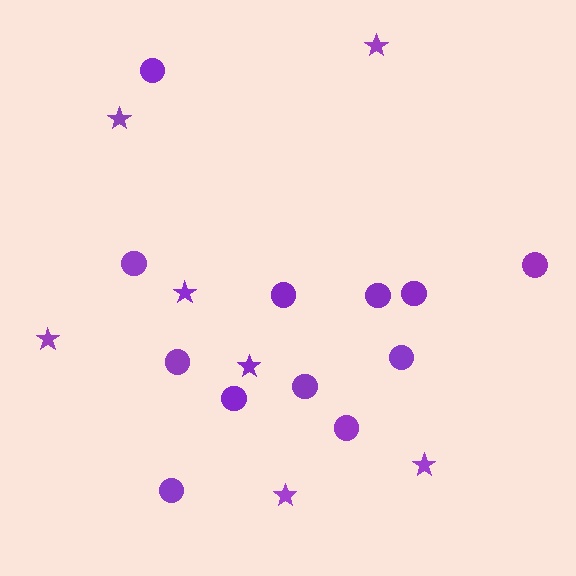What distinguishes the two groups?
There are 2 groups: one group of circles (12) and one group of stars (7).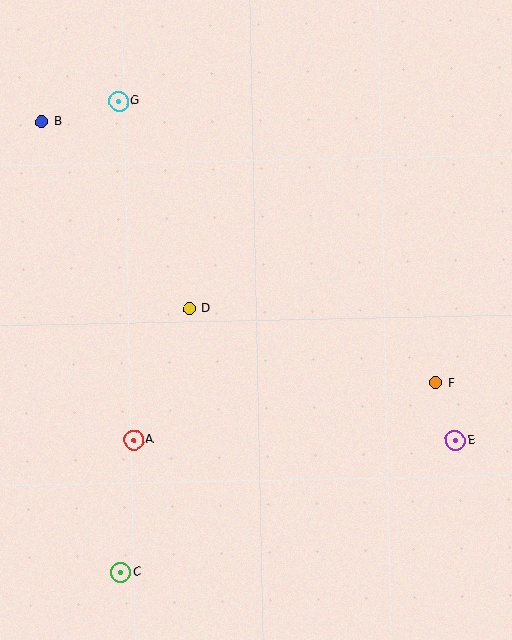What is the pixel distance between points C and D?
The distance between C and D is 272 pixels.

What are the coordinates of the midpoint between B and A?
The midpoint between B and A is at (88, 281).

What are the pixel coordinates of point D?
Point D is at (189, 308).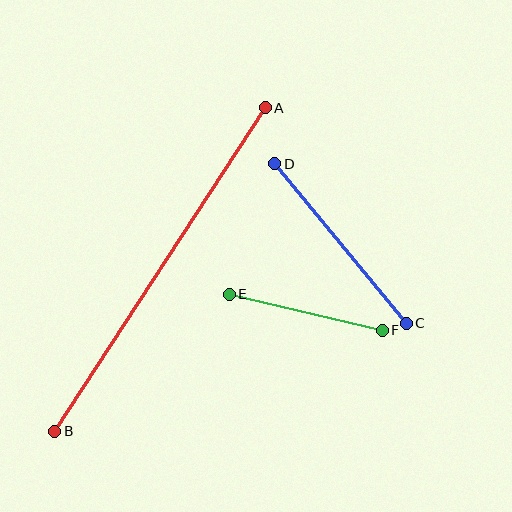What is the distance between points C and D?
The distance is approximately 207 pixels.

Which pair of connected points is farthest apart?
Points A and B are farthest apart.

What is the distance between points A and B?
The distance is approximately 386 pixels.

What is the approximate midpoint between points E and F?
The midpoint is at approximately (306, 312) pixels.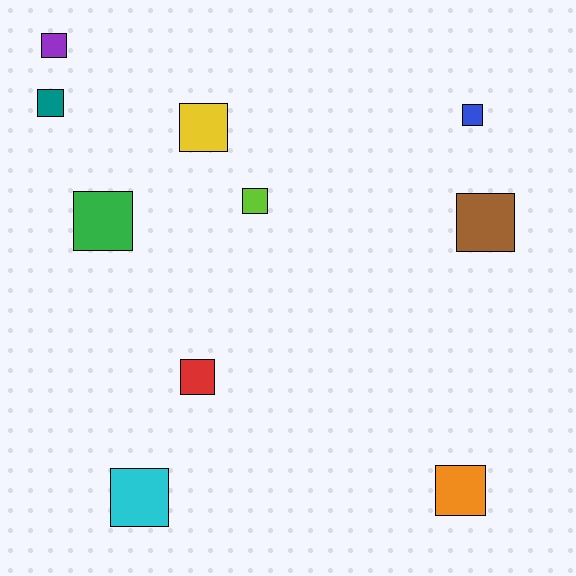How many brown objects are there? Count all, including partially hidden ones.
There is 1 brown object.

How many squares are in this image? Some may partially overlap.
There are 10 squares.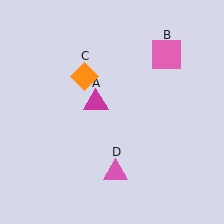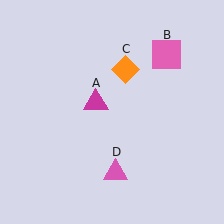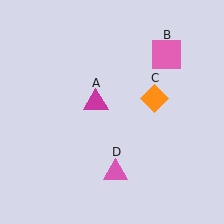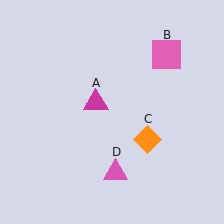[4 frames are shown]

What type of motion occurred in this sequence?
The orange diamond (object C) rotated clockwise around the center of the scene.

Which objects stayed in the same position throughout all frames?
Magenta triangle (object A) and pink square (object B) and pink triangle (object D) remained stationary.